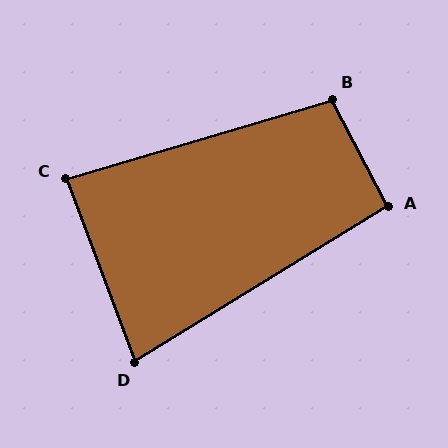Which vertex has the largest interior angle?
B, at approximately 101 degrees.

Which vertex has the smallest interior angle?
D, at approximately 79 degrees.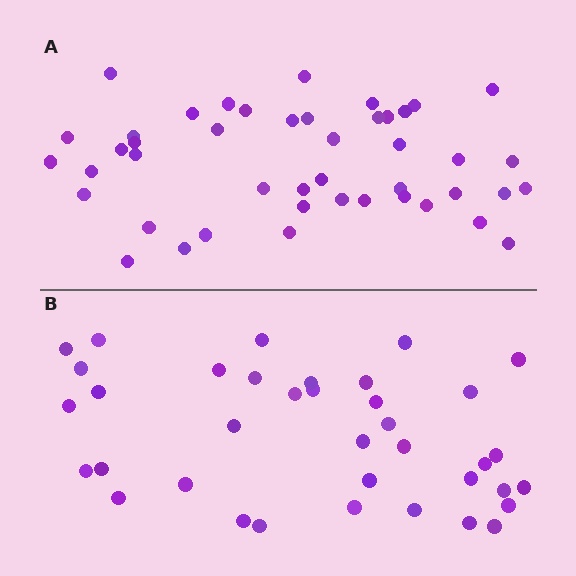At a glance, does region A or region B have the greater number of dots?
Region A (the top region) has more dots.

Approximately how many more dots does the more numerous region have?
Region A has roughly 8 or so more dots than region B.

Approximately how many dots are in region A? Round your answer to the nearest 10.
About 40 dots. (The exact count is 45, which rounds to 40.)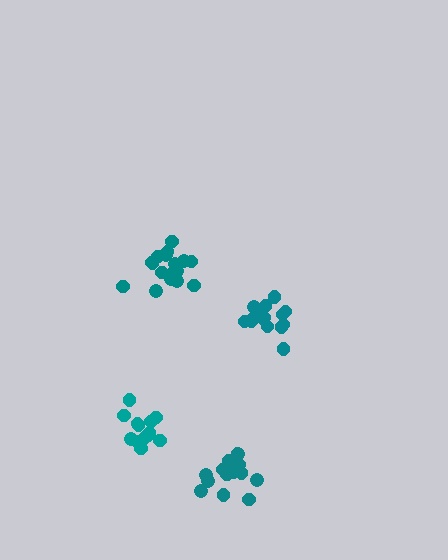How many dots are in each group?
Group 1: 17 dots, Group 2: 15 dots, Group 3: 13 dots, Group 4: 15 dots (60 total).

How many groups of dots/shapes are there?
There are 4 groups.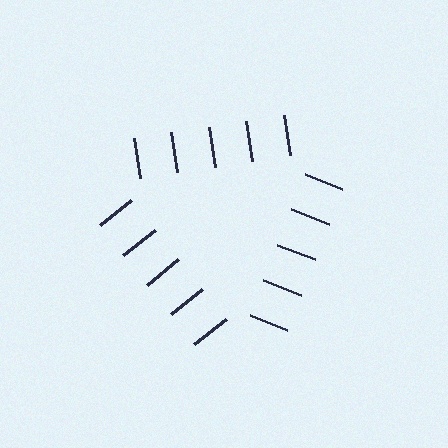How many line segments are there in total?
15 — 5 along each of the 3 edges.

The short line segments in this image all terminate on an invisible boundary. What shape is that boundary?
An illusory triangle — the line segments terminate on its edges but no continuous stroke is drawn.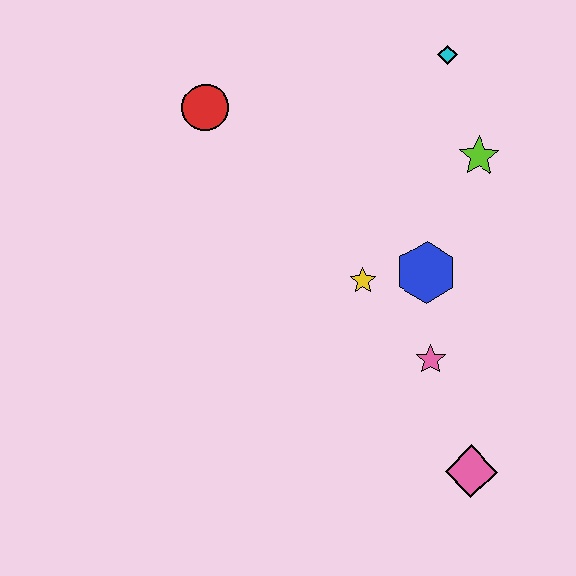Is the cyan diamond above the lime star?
Yes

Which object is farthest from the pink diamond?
The red circle is farthest from the pink diamond.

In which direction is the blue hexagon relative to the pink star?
The blue hexagon is above the pink star.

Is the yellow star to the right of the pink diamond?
No